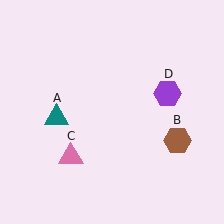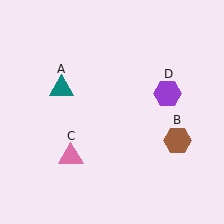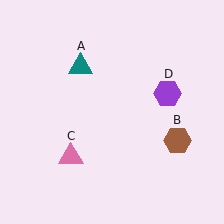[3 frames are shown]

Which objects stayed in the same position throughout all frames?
Brown hexagon (object B) and pink triangle (object C) and purple hexagon (object D) remained stationary.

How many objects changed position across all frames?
1 object changed position: teal triangle (object A).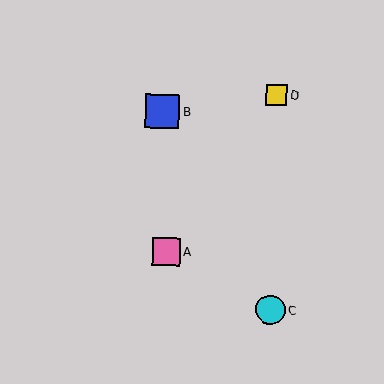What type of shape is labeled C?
Shape C is a cyan circle.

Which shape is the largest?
The blue square (labeled B) is the largest.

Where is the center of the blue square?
The center of the blue square is at (162, 111).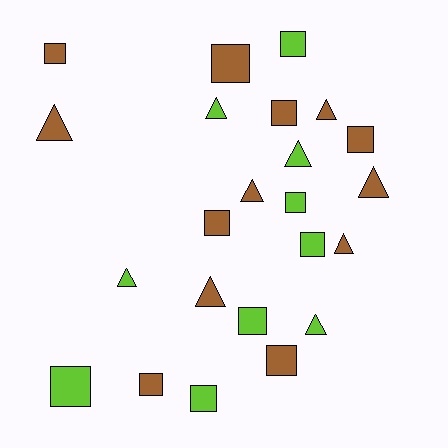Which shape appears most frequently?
Square, with 13 objects.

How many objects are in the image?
There are 23 objects.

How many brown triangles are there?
There are 6 brown triangles.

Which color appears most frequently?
Brown, with 13 objects.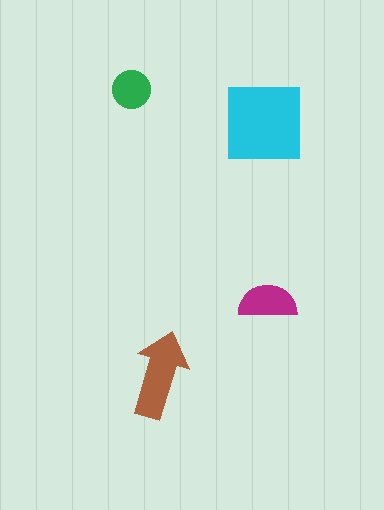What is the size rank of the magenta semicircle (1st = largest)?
3rd.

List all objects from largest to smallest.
The cyan square, the brown arrow, the magenta semicircle, the green circle.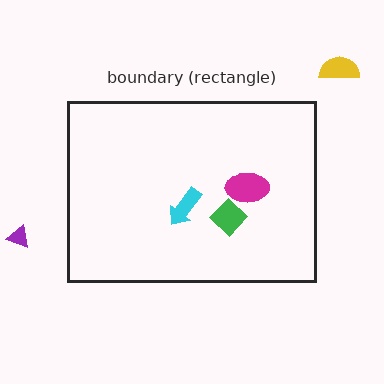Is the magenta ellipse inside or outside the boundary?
Inside.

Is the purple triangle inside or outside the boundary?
Outside.